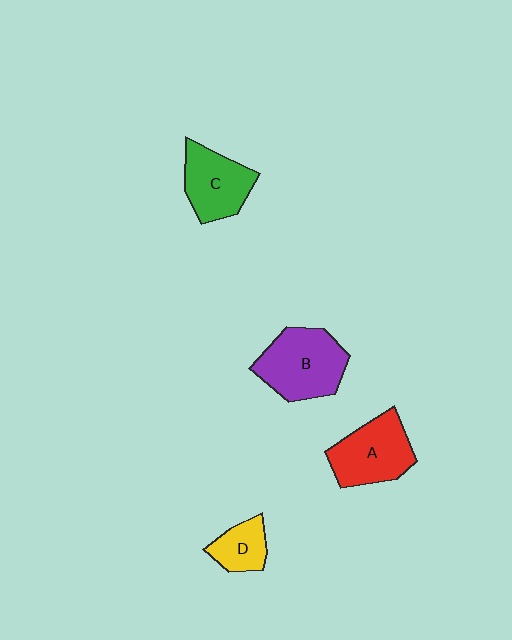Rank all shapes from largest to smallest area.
From largest to smallest: B (purple), A (red), C (green), D (yellow).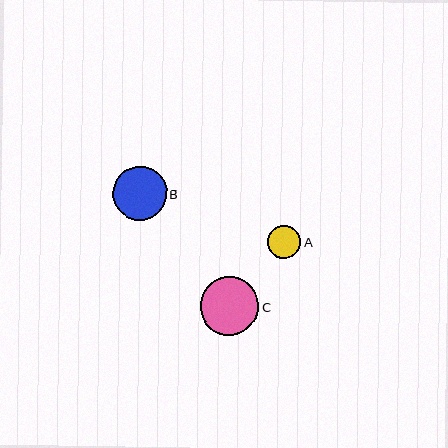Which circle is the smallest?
Circle A is the smallest with a size of approximately 33 pixels.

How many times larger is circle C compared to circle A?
Circle C is approximately 1.8 times the size of circle A.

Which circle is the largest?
Circle C is the largest with a size of approximately 59 pixels.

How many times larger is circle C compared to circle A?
Circle C is approximately 1.8 times the size of circle A.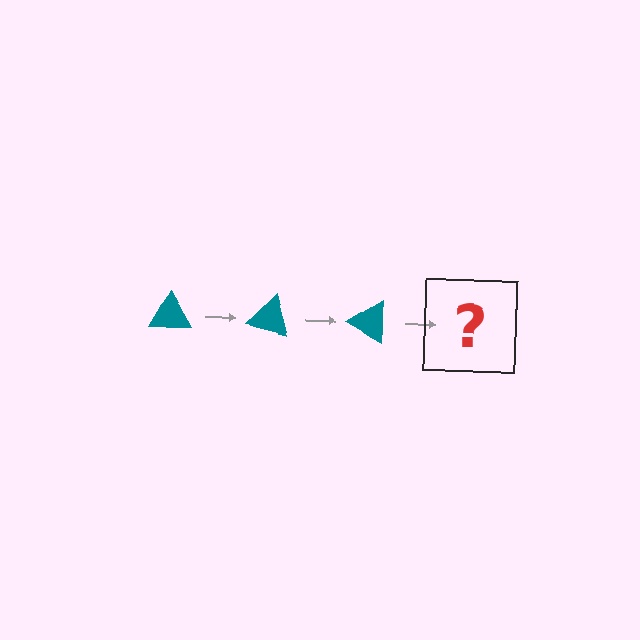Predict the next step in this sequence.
The next step is a teal triangle rotated 45 degrees.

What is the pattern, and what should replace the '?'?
The pattern is that the triangle rotates 15 degrees each step. The '?' should be a teal triangle rotated 45 degrees.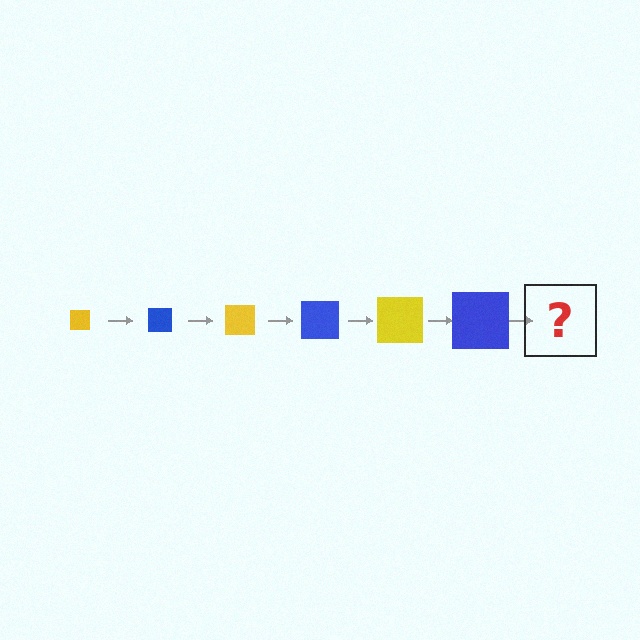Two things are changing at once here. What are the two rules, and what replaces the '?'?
The two rules are that the square grows larger each step and the color cycles through yellow and blue. The '?' should be a yellow square, larger than the previous one.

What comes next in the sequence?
The next element should be a yellow square, larger than the previous one.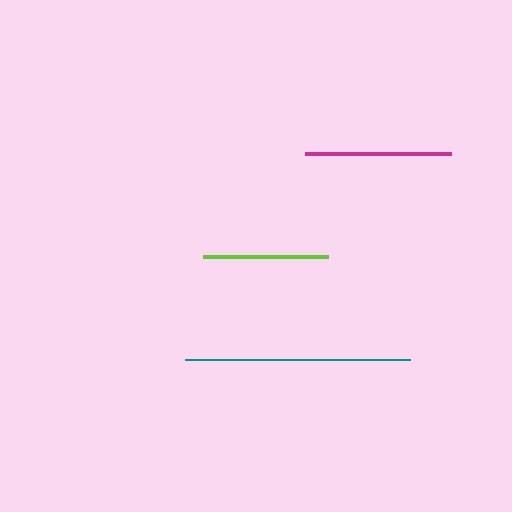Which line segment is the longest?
The teal line is the longest at approximately 226 pixels.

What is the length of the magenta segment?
The magenta segment is approximately 145 pixels long.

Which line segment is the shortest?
The lime line is the shortest at approximately 125 pixels.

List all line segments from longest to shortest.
From longest to shortest: teal, magenta, lime.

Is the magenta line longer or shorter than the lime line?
The magenta line is longer than the lime line.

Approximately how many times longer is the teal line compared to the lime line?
The teal line is approximately 1.8 times the length of the lime line.